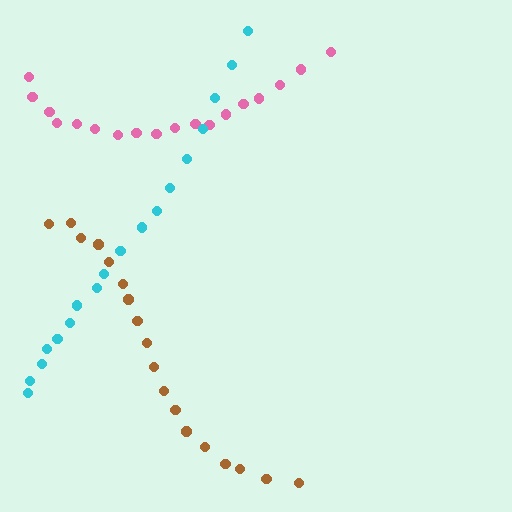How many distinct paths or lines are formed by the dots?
There are 3 distinct paths.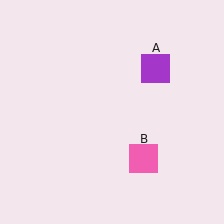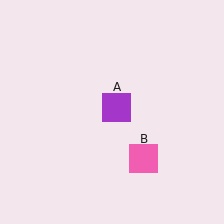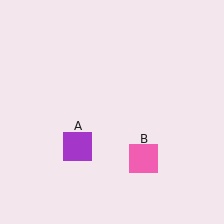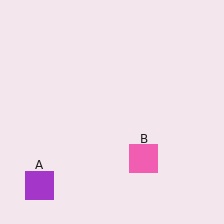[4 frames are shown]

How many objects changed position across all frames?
1 object changed position: purple square (object A).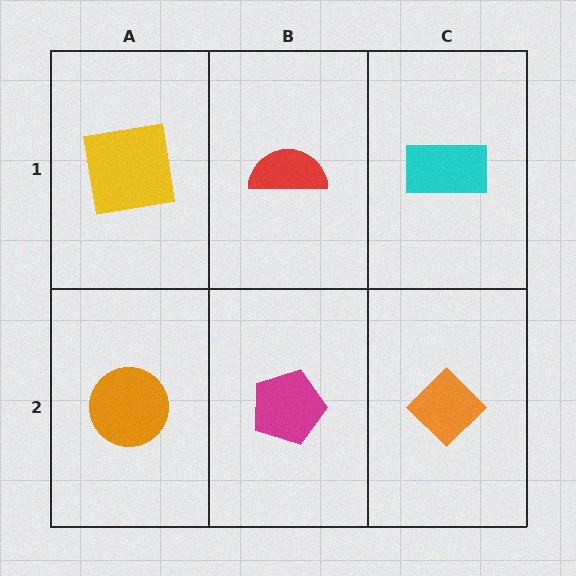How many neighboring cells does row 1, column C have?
2.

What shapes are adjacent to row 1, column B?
A magenta pentagon (row 2, column B), a yellow square (row 1, column A), a cyan rectangle (row 1, column C).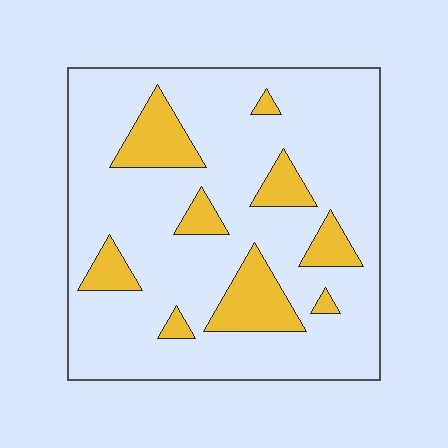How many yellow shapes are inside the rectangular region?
9.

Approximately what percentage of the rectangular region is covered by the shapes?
Approximately 20%.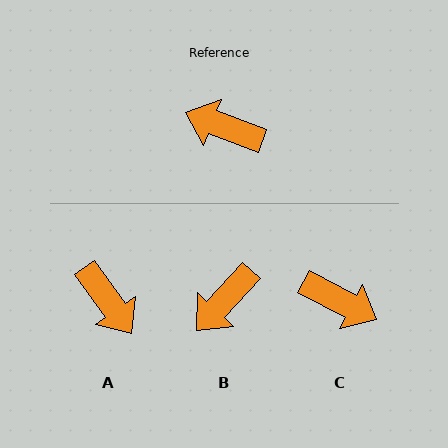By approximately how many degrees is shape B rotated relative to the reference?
Approximately 68 degrees counter-clockwise.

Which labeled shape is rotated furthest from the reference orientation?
C, about 173 degrees away.